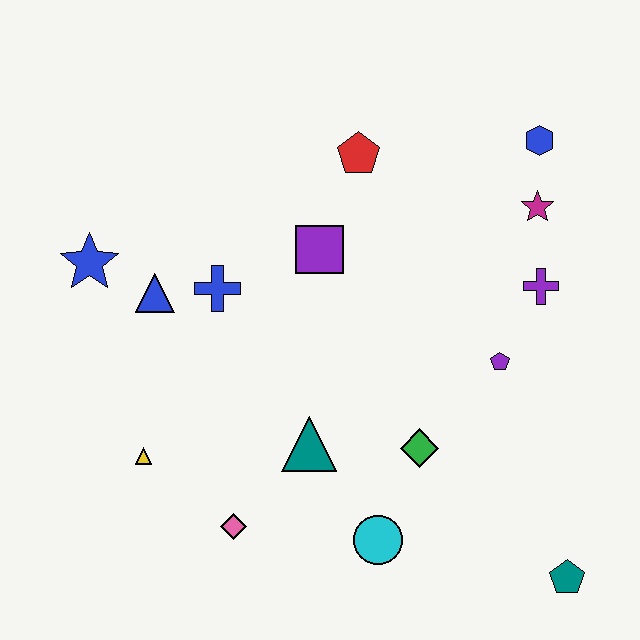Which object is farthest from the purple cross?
The blue star is farthest from the purple cross.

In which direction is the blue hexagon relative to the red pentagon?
The blue hexagon is to the right of the red pentagon.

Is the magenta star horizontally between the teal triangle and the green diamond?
No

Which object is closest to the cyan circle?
The green diamond is closest to the cyan circle.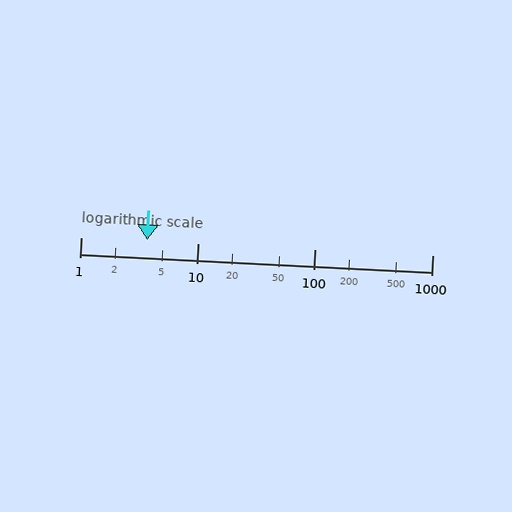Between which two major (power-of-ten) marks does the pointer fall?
The pointer is between 1 and 10.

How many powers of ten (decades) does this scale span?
The scale spans 3 decades, from 1 to 1000.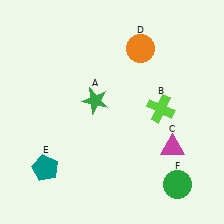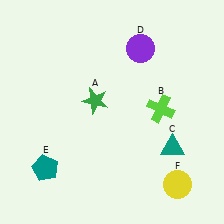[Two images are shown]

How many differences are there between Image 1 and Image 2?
There are 3 differences between the two images.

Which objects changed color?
C changed from magenta to teal. D changed from orange to purple. F changed from green to yellow.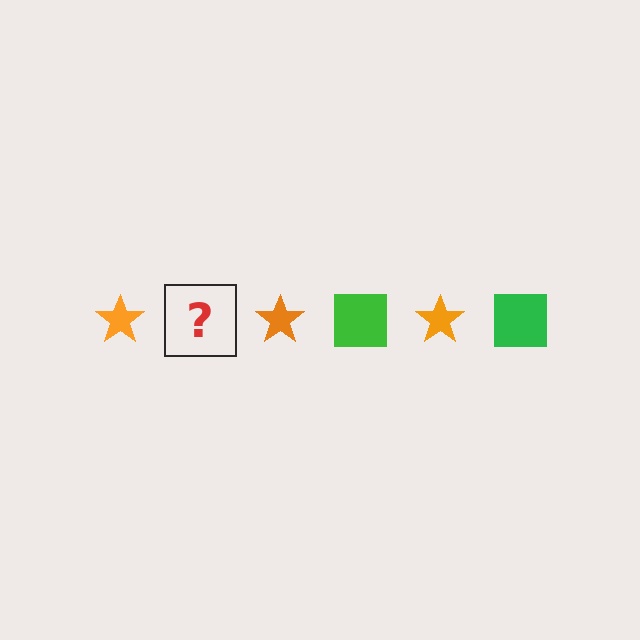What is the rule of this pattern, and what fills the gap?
The rule is that the pattern alternates between orange star and green square. The gap should be filled with a green square.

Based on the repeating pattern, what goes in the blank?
The blank should be a green square.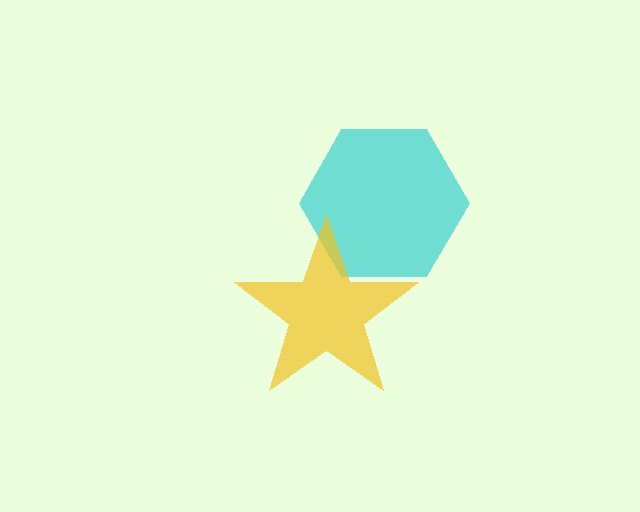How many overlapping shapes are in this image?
There are 2 overlapping shapes in the image.